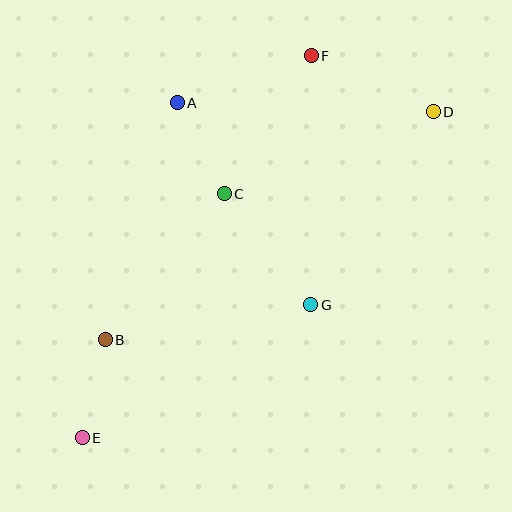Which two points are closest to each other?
Points B and E are closest to each other.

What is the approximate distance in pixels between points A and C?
The distance between A and C is approximately 103 pixels.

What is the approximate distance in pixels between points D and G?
The distance between D and G is approximately 229 pixels.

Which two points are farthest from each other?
Points D and E are farthest from each other.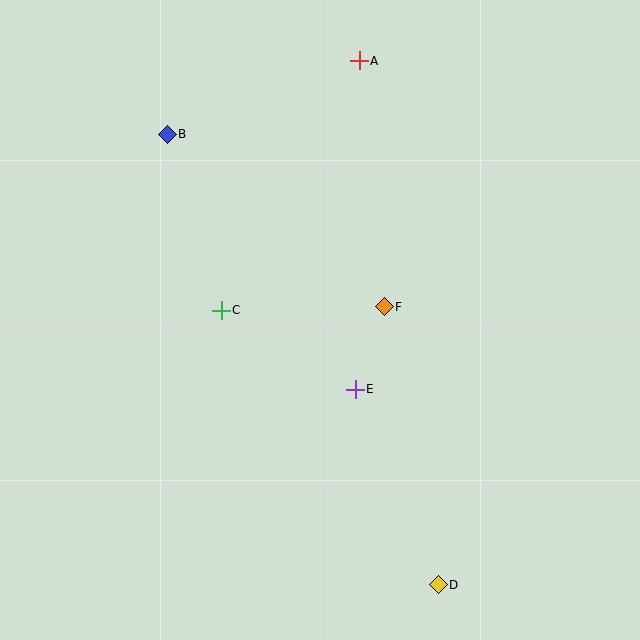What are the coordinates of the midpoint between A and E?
The midpoint between A and E is at (357, 225).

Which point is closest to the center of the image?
Point F at (384, 307) is closest to the center.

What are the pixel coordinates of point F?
Point F is at (384, 307).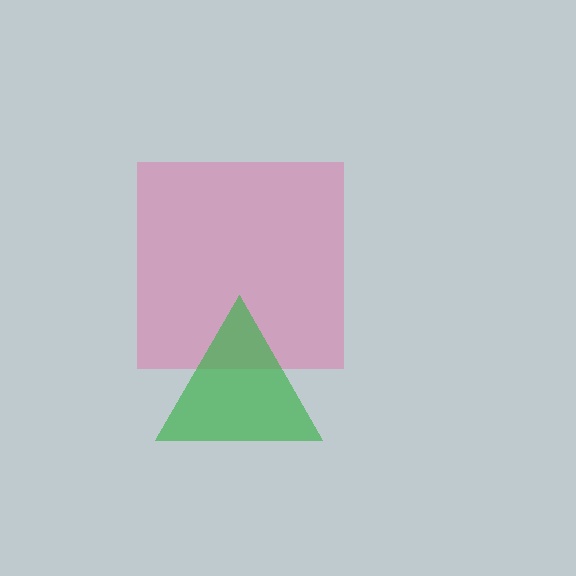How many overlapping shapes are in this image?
There are 2 overlapping shapes in the image.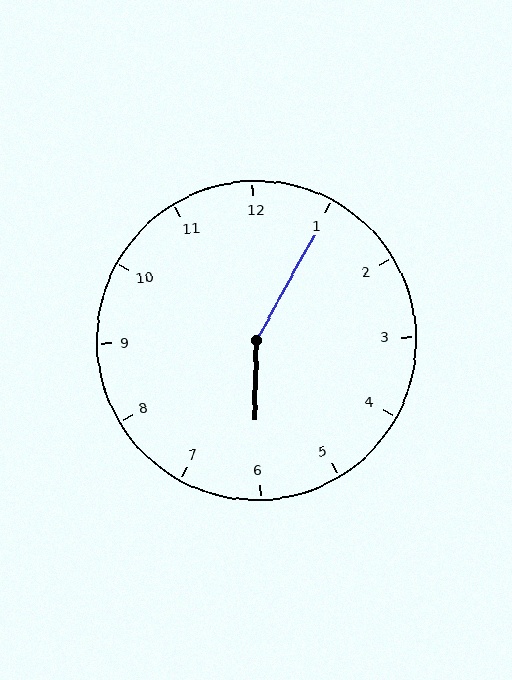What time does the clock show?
6:05.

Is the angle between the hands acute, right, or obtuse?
It is obtuse.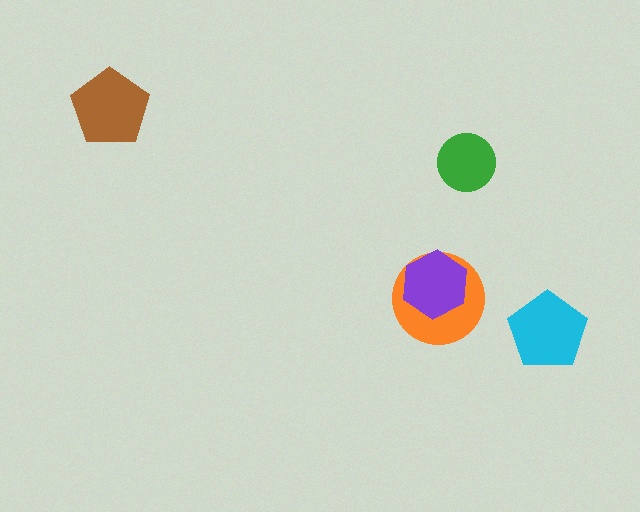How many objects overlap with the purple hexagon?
1 object overlaps with the purple hexagon.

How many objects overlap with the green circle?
0 objects overlap with the green circle.